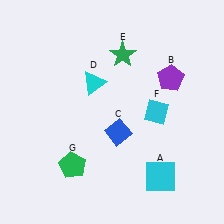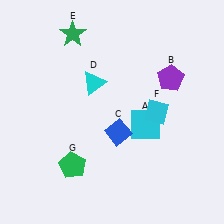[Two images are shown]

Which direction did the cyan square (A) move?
The cyan square (A) moved up.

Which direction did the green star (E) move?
The green star (E) moved left.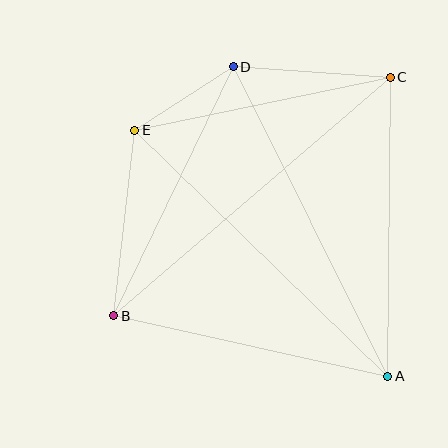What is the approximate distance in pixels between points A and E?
The distance between A and E is approximately 353 pixels.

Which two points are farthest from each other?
Points B and C are farthest from each other.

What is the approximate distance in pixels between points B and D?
The distance between B and D is approximately 276 pixels.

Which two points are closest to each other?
Points D and E are closest to each other.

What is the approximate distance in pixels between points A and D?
The distance between A and D is approximately 346 pixels.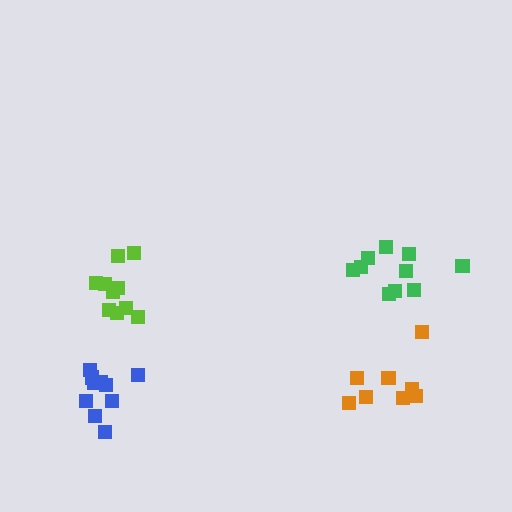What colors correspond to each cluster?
The clusters are colored: green, orange, lime, blue.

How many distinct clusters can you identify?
There are 4 distinct clusters.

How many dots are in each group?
Group 1: 10 dots, Group 2: 9 dots, Group 3: 10 dots, Group 4: 10 dots (39 total).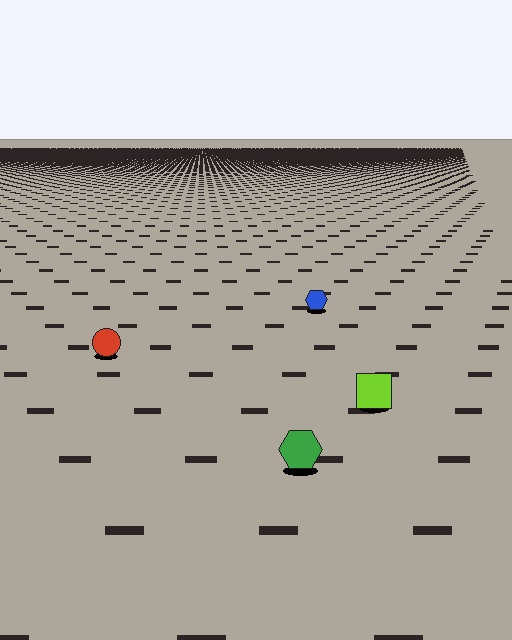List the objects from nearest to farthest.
From nearest to farthest: the green hexagon, the lime square, the red circle, the blue hexagon.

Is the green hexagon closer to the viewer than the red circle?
Yes. The green hexagon is closer — you can tell from the texture gradient: the ground texture is coarser near it.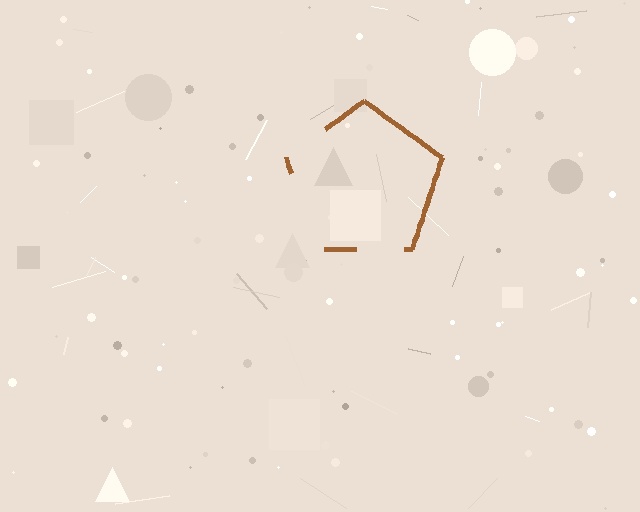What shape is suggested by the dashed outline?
The dashed outline suggests a pentagon.